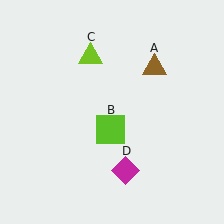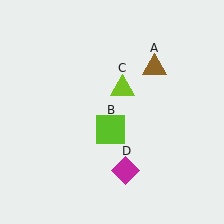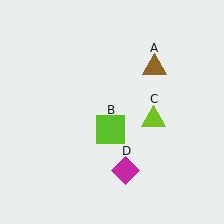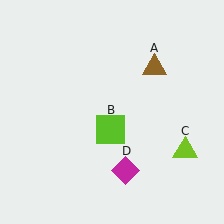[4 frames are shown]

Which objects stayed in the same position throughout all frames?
Brown triangle (object A) and lime square (object B) and magenta diamond (object D) remained stationary.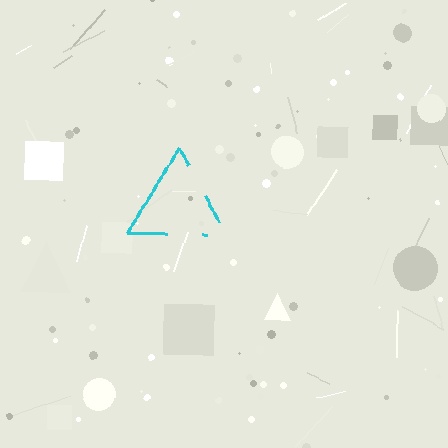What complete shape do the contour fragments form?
The contour fragments form a triangle.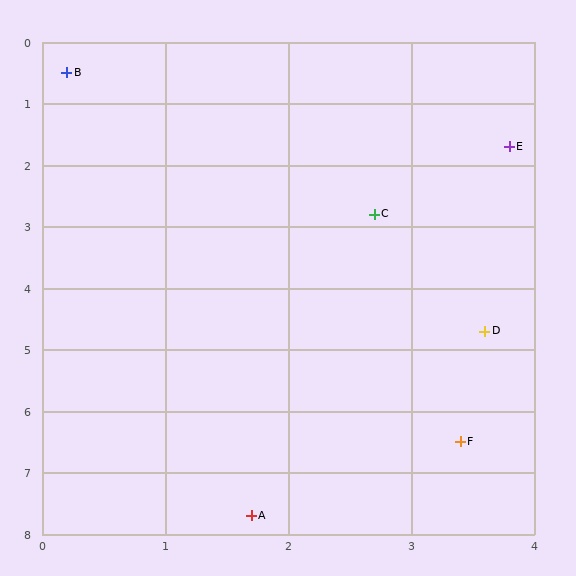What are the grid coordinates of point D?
Point D is at approximately (3.6, 4.7).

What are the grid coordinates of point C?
Point C is at approximately (2.7, 2.8).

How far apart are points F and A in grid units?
Points F and A are about 2.1 grid units apart.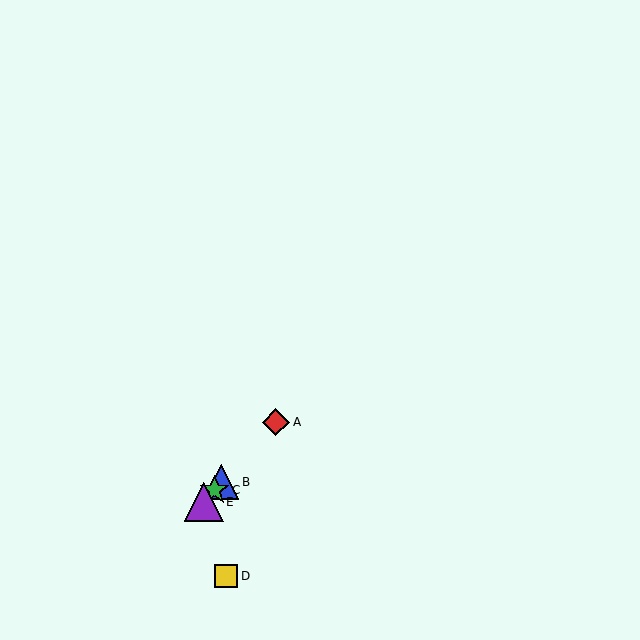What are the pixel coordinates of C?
Object C is at (214, 490).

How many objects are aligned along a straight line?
4 objects (A, B, C, E) are aligned along a straight line.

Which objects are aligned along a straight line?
Objects A, B, C, E are aligned along a straight line.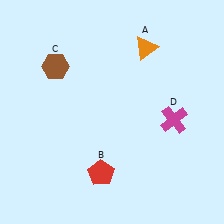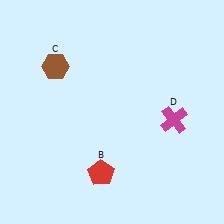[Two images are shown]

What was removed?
The orange triangle (A) was removed in Image 2.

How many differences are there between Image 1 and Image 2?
There is 1 difference between the two images.